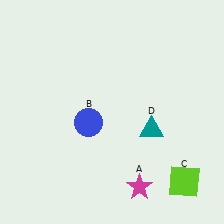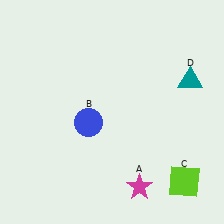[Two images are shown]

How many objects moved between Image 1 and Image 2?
1 object moved between the two images.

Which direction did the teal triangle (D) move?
The teal triangle (D) moved up.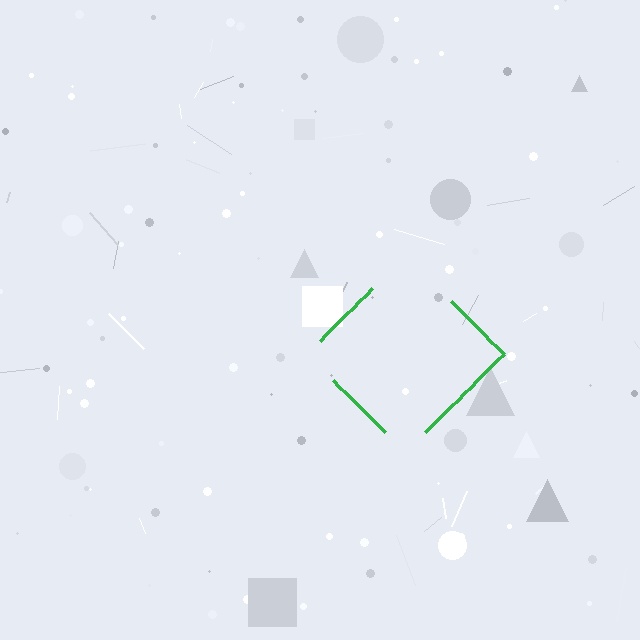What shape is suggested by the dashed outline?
The dashed outline suggests a diamond.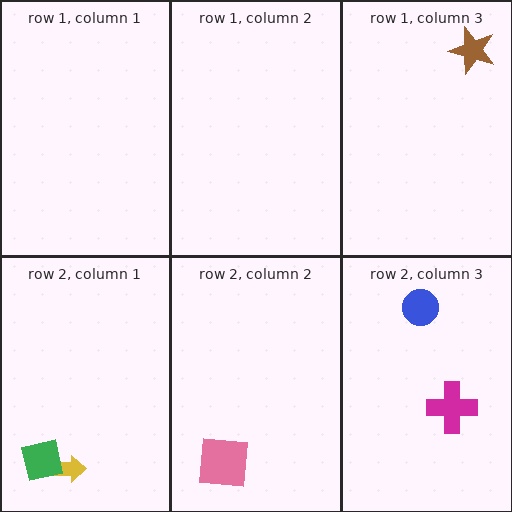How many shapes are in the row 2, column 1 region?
2.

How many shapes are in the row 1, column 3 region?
1.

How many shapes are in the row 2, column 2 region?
1.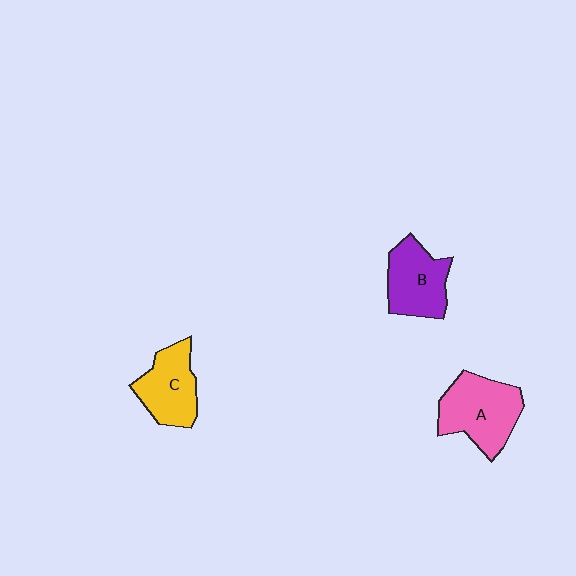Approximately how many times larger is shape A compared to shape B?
Approximately 1.2 times.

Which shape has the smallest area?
Shape C (yellow).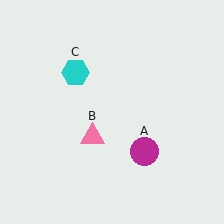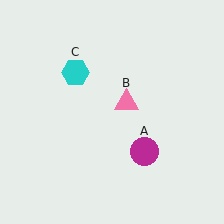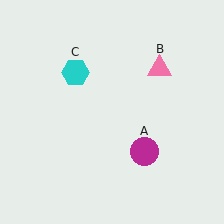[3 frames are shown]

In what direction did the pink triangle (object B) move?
The pink triangle (object B) moved up and to the right.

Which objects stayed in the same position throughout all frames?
Magenta circle (object A) and cyan hexagon (object C) remained stationary.